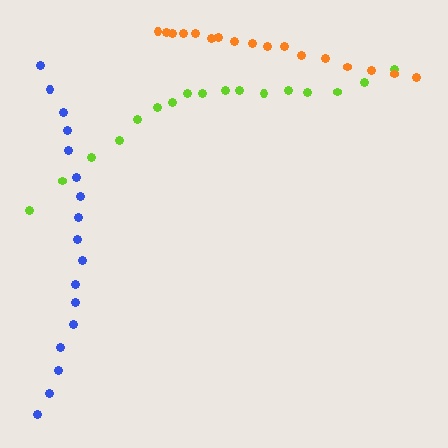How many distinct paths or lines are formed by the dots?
There are 3 distinct paths.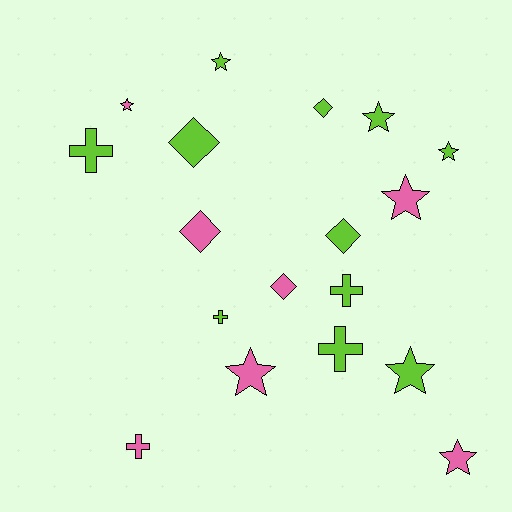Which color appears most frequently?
Lime, with 11 objects.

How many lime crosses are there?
There are 4 lime crosses.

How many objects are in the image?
There are 18 objects.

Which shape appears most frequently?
Star, with 8 objects.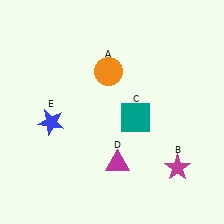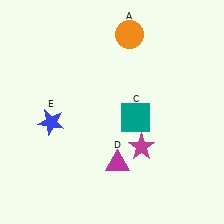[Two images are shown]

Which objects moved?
The objects that moved are: the orange circle (A), the magenta star (B).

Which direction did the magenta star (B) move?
The magenta star (B) moved left.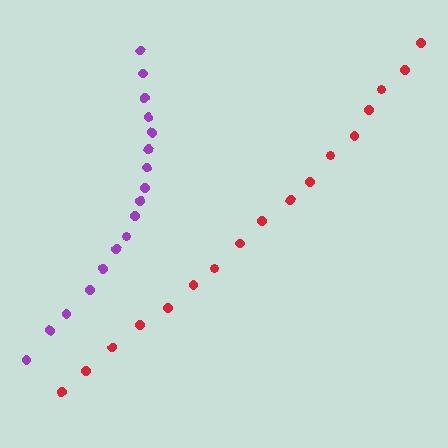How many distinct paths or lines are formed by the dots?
There are 2 distinct paths.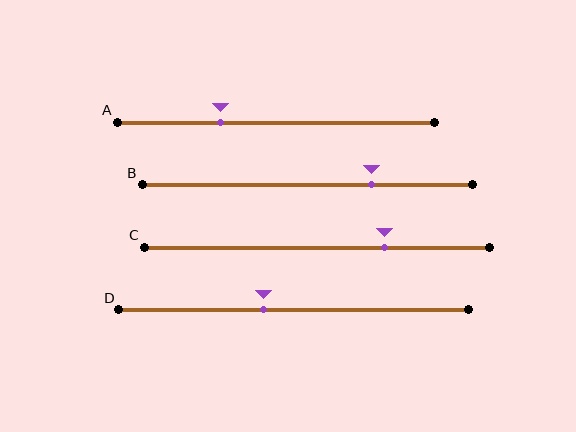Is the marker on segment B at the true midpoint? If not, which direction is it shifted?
No, the marker on segment B is shifted to the right by about 19% of the segment length.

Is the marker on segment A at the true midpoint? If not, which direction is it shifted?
No, the marker on segment A is shifted to the left by about 18% of the segment length.